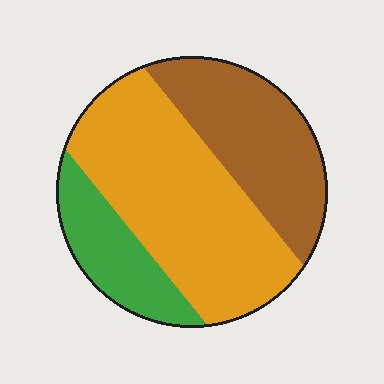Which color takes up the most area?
Orange, at roughly 50%.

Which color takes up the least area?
Green, at roughly 20%.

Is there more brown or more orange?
Orange.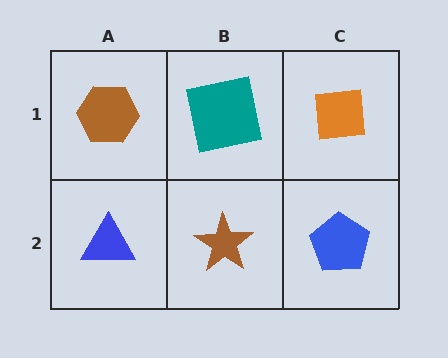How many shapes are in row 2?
3 shapes.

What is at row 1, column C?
An orange square.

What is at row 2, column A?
A blue triangle.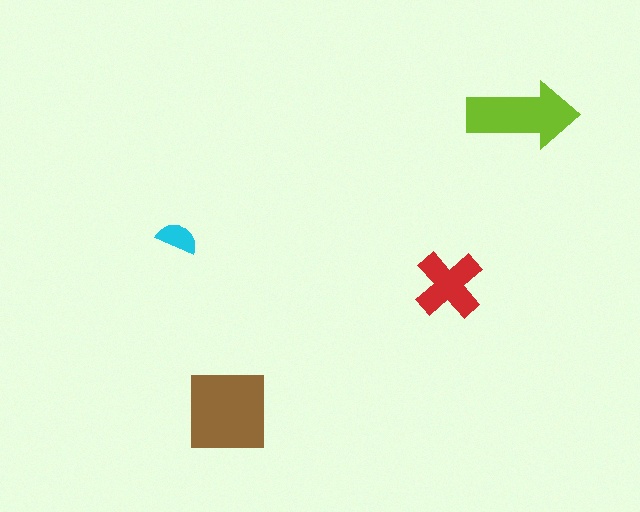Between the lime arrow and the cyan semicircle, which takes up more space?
The lime arrow.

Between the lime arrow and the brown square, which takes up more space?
The brown square.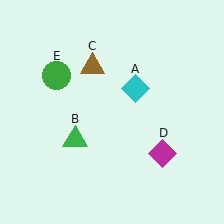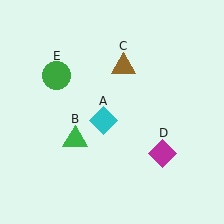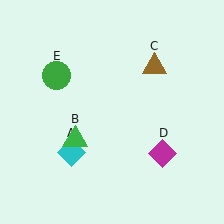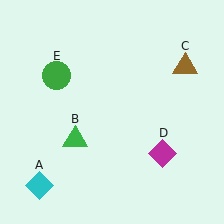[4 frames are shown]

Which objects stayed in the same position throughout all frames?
Green triangle (object B) and magenta diamond (object D) and green circle (object E) remained stationary.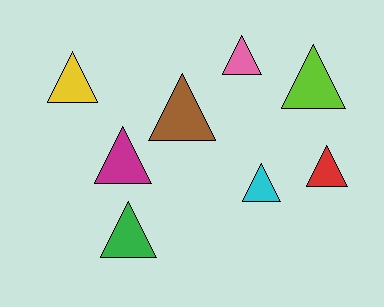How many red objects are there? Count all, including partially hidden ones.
There is 1 red object.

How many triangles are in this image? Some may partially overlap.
There are 8 triangles.